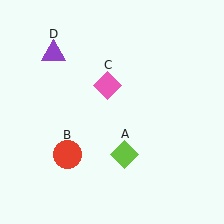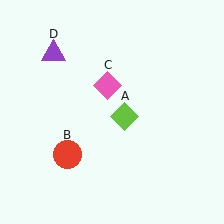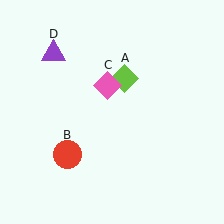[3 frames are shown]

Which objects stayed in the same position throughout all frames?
Red circle (object B) and pink diamond (object C) and purple triangle (object D) remained stationary.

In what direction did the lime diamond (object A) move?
The lime diamond (object A) moved up.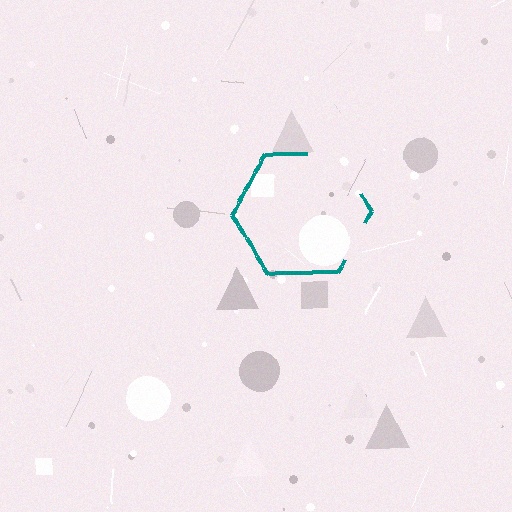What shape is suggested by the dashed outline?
The dashed outline suggests a hexagon.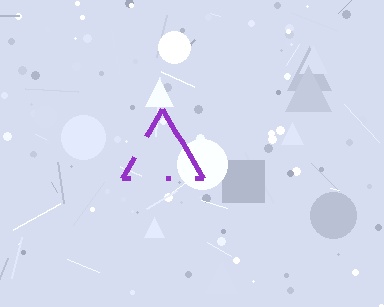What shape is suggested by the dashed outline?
The dashed outline suggests a triangle.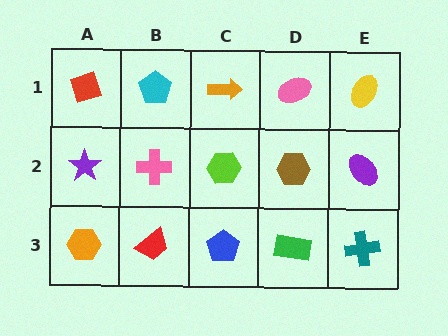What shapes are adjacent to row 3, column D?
A brown hexagon (row 2, column D), a blue pentagon (row 3, column C), a teal cross (row 3, column E).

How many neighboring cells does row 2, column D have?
4.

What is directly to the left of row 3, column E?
A green rectangle.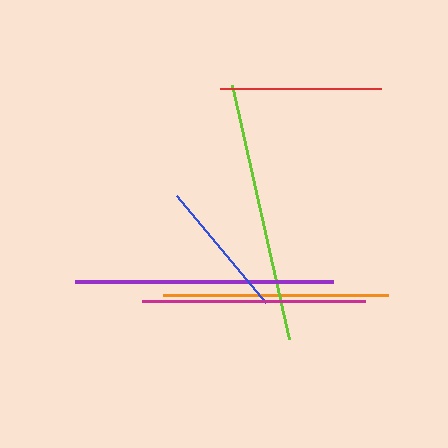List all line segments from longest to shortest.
From longest to shortest: lime, purple, orange, magenta, red, blue.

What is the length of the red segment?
The red segment is approximately 161 pixels long.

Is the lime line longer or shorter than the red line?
The lime line is longer than the red line.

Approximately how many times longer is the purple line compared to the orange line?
The purple line is approximately 1.1 times the length of the orange line.